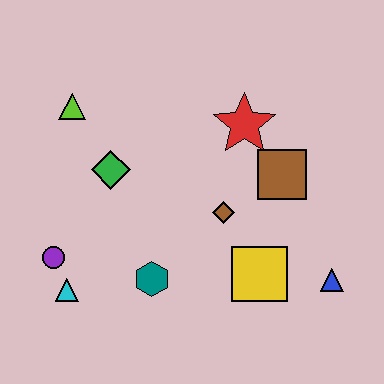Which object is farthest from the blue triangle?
The lime triangle is farthest from the blue triangle.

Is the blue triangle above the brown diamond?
No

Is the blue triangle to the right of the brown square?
Yes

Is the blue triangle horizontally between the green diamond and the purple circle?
No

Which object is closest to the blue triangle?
The yellow square is closest to the blue triangle.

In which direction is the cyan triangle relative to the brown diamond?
The cyan triangle is to the left of the brown diamond.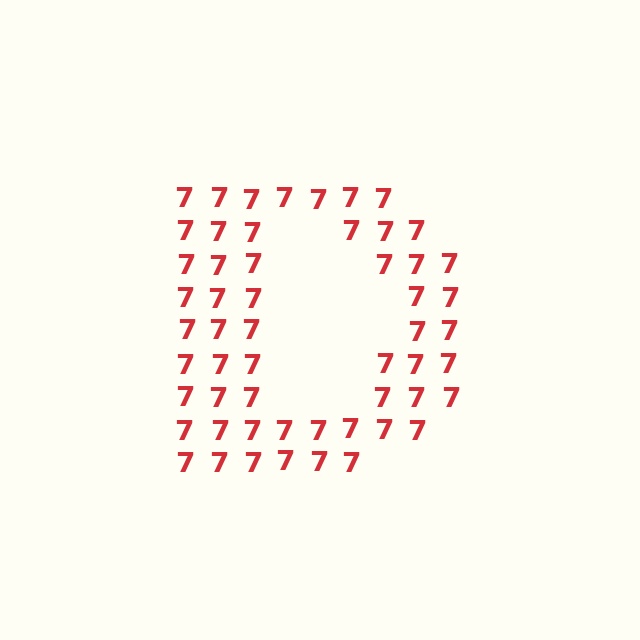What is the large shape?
The large shape is the letter D.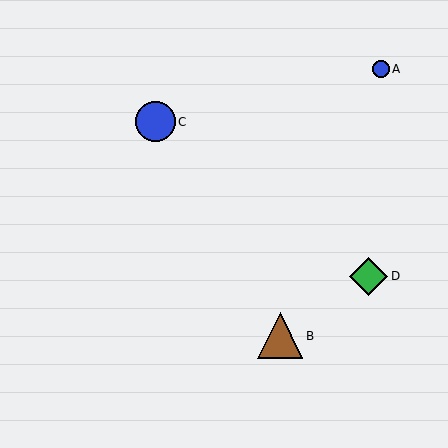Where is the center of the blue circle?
The center of the blue circle is at (381, 69).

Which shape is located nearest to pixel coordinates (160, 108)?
The blue circle (labeled C) at (155, 122) is nearest to that location.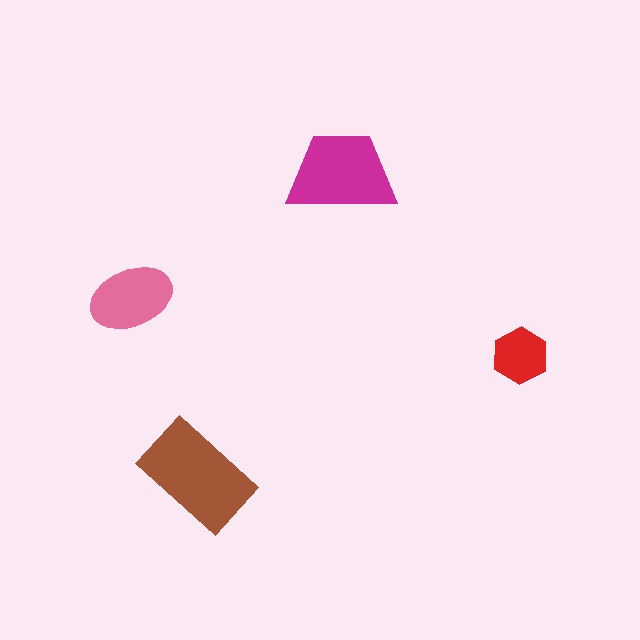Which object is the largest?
The brown rectangle.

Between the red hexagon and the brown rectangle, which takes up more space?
The brown rectangle.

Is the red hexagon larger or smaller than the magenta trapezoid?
Smaller.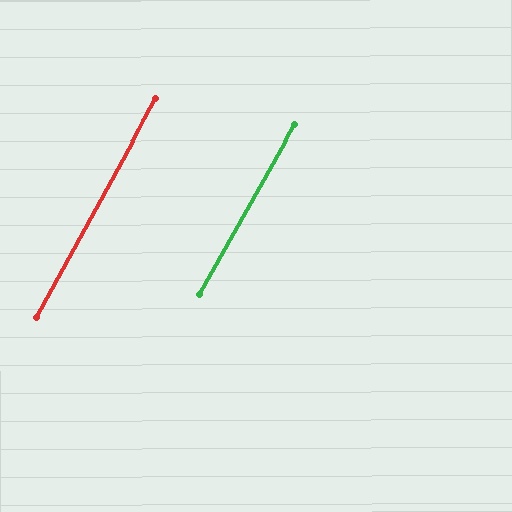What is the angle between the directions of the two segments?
Approximately 1 degree.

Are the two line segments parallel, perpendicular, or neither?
Parallel — their directions differ by only 0.6°.